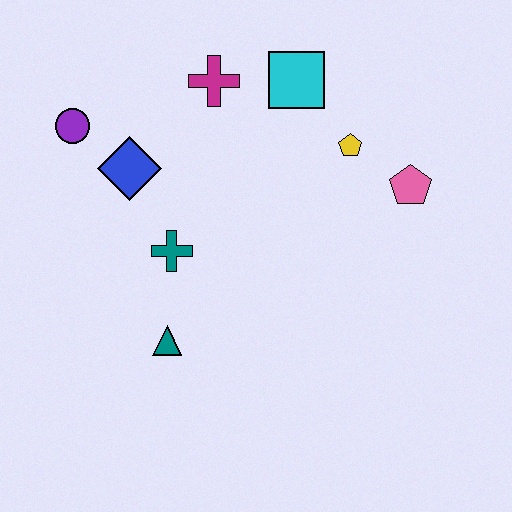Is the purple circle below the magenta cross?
Yes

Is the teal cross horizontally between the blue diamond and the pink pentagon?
Yes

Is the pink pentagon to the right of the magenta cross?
Yes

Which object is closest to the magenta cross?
The cyan square is closest to the magenta cross.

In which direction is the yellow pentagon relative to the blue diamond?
The yellow pentagon is to the right of the blue diamond.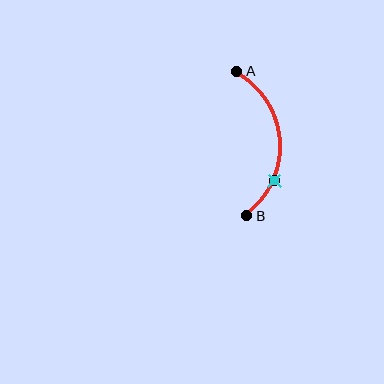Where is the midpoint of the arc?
The arc midpoint is the point on the curve farthest from the straight line joining A and B. It sits to the right of that line.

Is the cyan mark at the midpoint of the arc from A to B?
No. The cyan mark lies on the arc but is closer to endpoint B. The arc midpoint would be at the point on the curve equidistant along the arc from both A and B.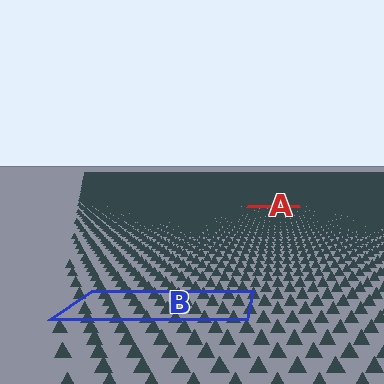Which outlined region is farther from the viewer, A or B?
Region A is farther from the viewer — the texture elements inside it appear smaller and more densely packed.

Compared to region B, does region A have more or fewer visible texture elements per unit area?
Region A has more texture elements per unit area — they are packed more densely because it is farther away.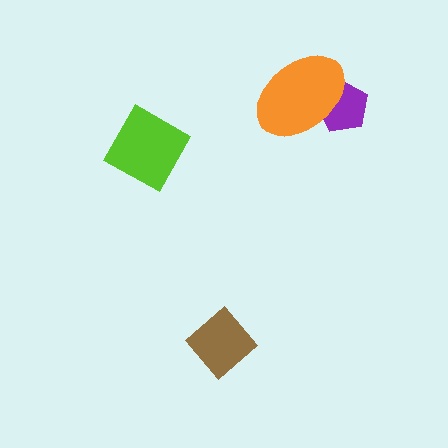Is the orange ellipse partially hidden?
No, no other shape covers it.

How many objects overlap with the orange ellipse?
1 object overlaps with the orange ellipse.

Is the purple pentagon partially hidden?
Yes, it is partially covered by another shape.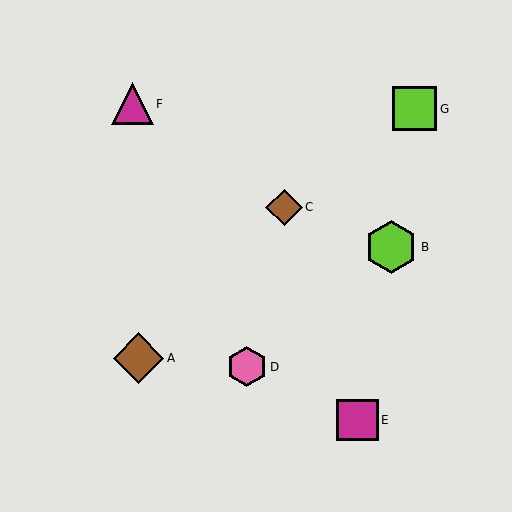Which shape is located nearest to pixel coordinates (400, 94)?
The lime square (labeled G) at (414, 109) is nearest to that location.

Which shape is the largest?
The lime hexagon (labeled B) is the largest.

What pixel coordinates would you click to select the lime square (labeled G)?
Click at (414, 109) to select the lime square G.